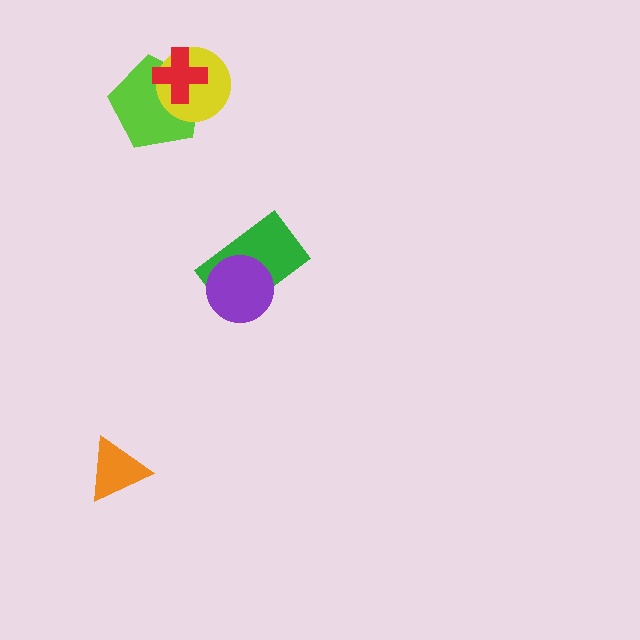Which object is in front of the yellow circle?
The red cross is in front of the yellow circle.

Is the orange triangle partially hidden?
No, no other shape covers it.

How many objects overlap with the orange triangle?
0 objects overlap with the orange triangle.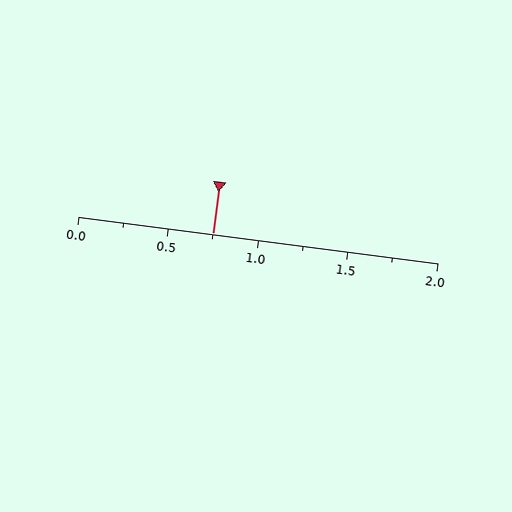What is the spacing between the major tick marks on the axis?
The major ticks are spaced 0.5 apart.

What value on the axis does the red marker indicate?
The marker indicates approximately 0.75.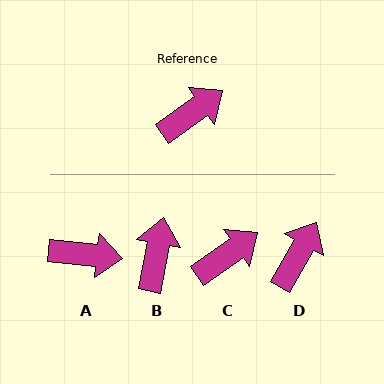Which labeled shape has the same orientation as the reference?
C.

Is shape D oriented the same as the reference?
No, it is off by about 25 degrees.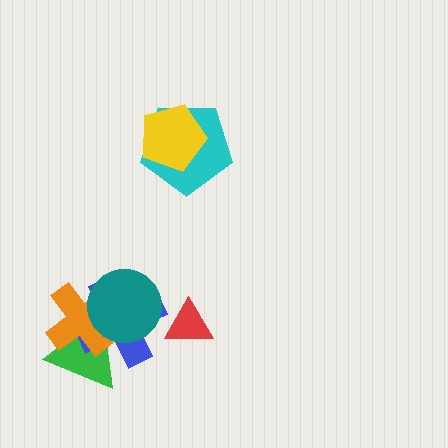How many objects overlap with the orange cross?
3 objects overlap with the orange cross.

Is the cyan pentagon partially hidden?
Yes, it is partially covered by another shape.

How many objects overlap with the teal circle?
3 objects overlap with the teal circle.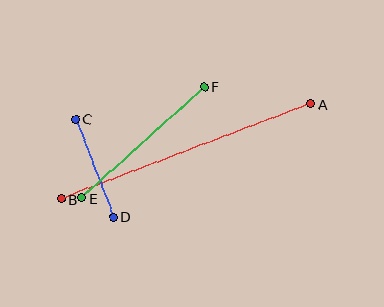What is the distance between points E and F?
The distance is approximately 165 pixels.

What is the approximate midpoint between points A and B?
The midpoint is at approximately (186, 152) pixels.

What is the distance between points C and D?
The distance is approximately 105 pixels.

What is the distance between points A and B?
The distance is approximately 268 pixels.